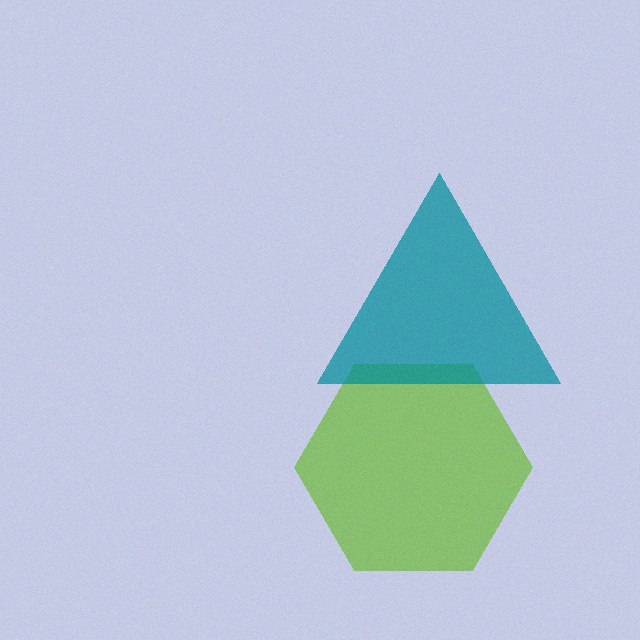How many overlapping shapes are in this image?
There are 2 overlapping shapes in the image.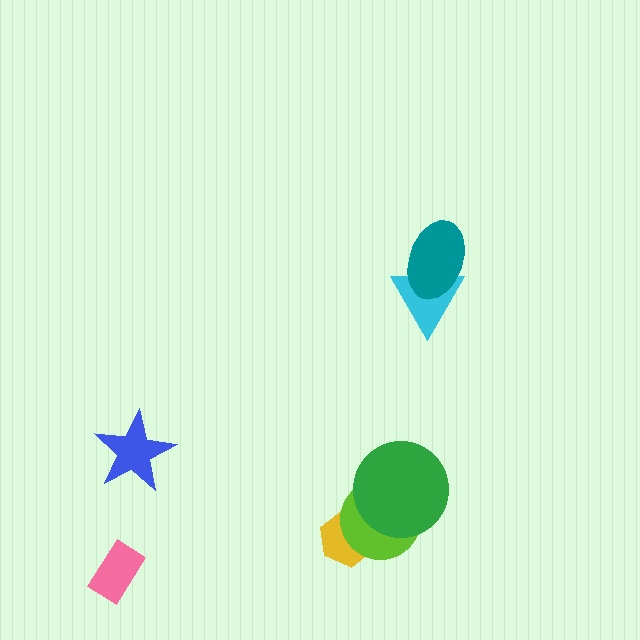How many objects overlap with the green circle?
1 object overlaps with the green circle.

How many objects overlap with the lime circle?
2 objects overlap with the lime circle.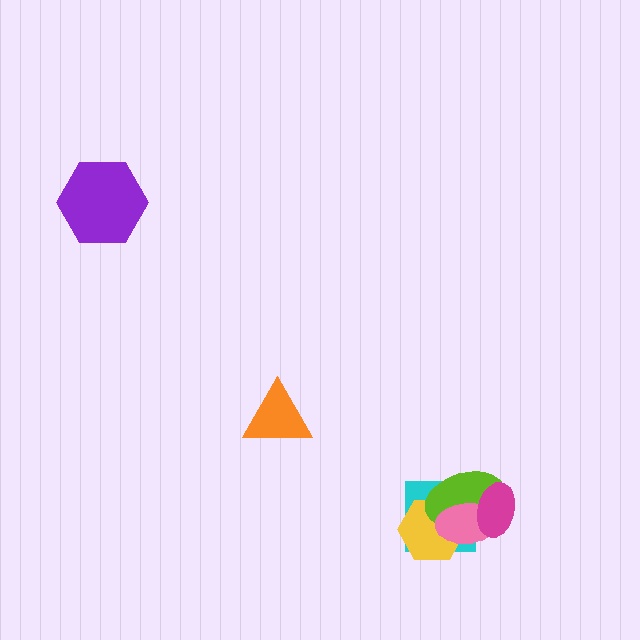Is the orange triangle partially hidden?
No, no other shape covers it.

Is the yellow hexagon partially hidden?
Yes, it is partially covered by another shape.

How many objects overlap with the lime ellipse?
4 objects overlap with the lime ellipse.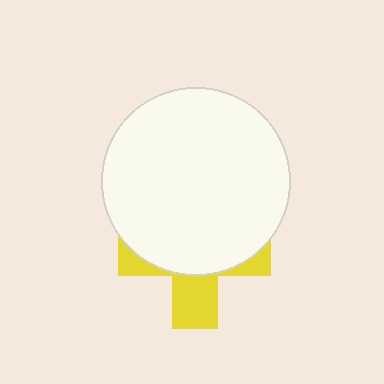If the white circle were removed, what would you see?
You would see the complete yellow cross.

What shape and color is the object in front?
The object in front is a white circle.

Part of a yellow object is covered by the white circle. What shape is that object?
It is a cross.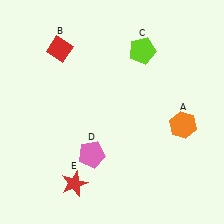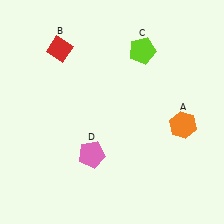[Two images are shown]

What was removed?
The red star (E) was removed in Image 2.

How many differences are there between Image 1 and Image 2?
There is 1 difference between the two images.